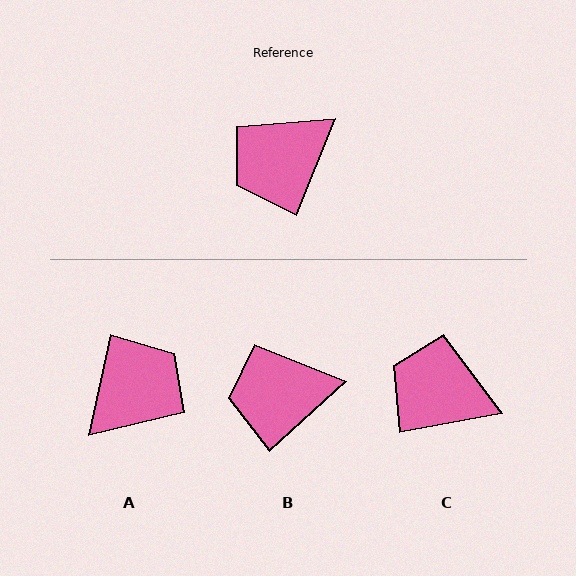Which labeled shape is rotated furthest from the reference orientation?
A, about 171 degrees away.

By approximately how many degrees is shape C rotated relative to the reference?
Approximately 58 degrees clockwise.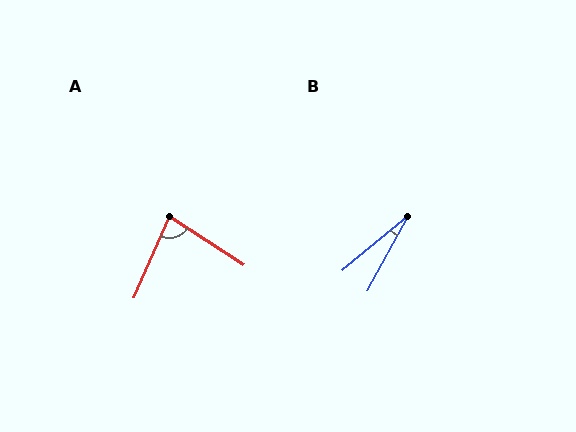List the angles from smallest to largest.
B (22°), A (80°).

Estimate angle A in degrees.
Approximately 80 degrees.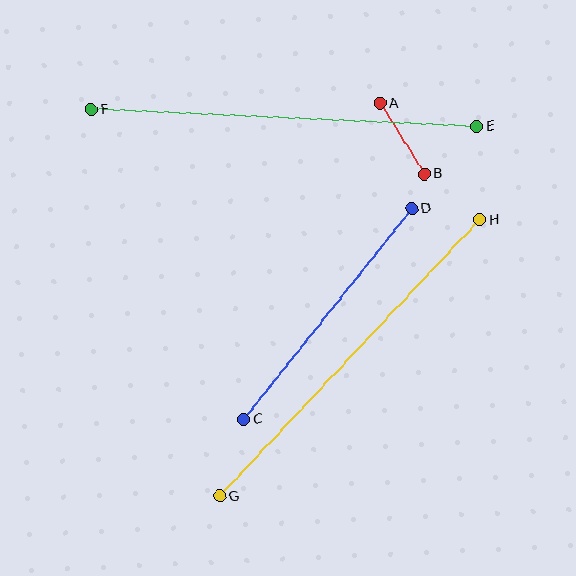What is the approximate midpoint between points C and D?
The midpoint is at approximately (328, 314) pixels.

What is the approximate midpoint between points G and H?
The midpoint is at approximately (350, 358) pixels.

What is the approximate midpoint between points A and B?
The midpoint is at approximately (402, 139) pixels.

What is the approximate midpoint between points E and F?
The midpoint is at approximately (284, 118) pixels.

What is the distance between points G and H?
The distance is approximately 379 pixels.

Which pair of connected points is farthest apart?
Points E and F are farthest apart.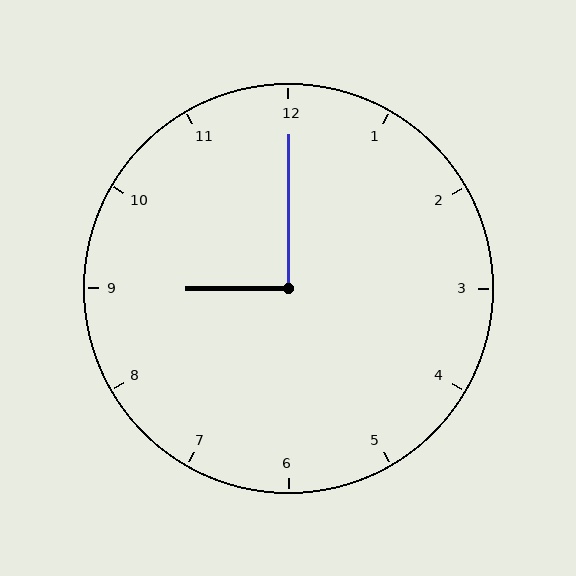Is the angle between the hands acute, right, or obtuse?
It is right.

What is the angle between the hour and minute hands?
Approximately 90 degrees.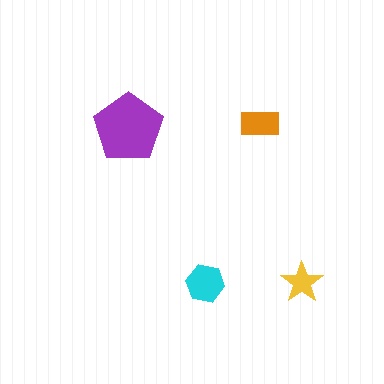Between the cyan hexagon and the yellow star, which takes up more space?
The cyan hexagon.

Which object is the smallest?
The yellow star.